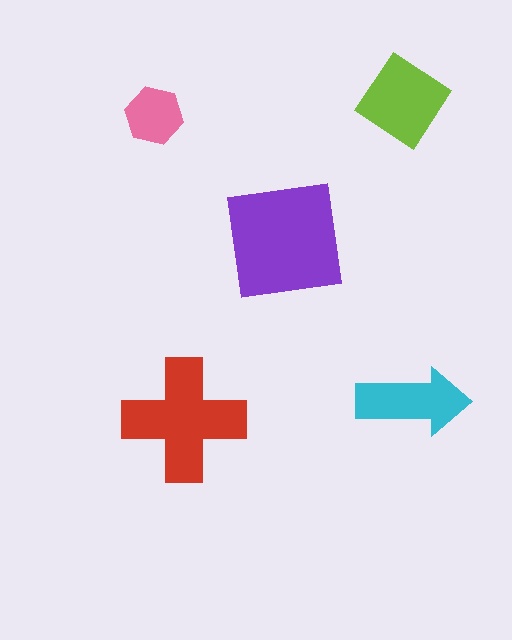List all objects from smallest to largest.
The pink hexagon, the cyan arrow, the lime diamond, the red cross, the purple square.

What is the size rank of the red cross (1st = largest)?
2nd.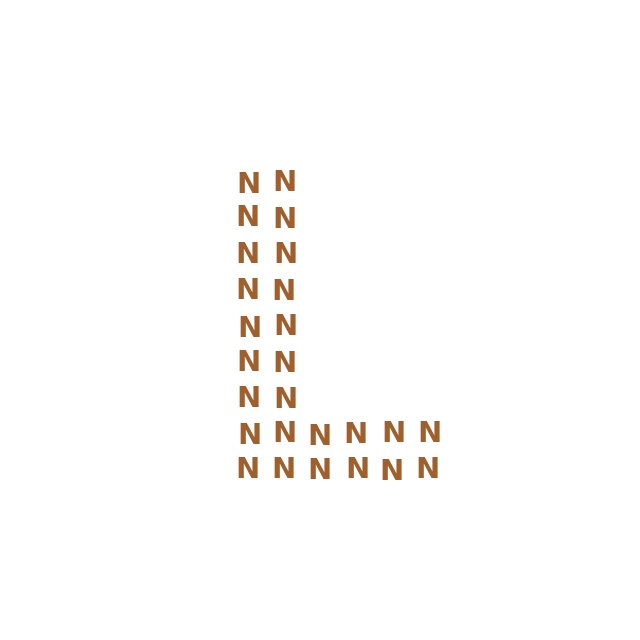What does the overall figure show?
The overall figure shows the letter L.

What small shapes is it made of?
It is made of small letter N's.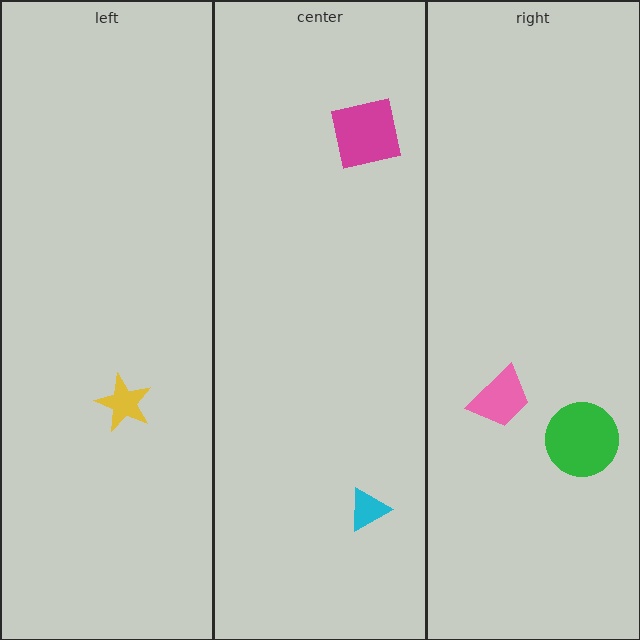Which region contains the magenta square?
The center region.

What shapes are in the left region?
The yellow star.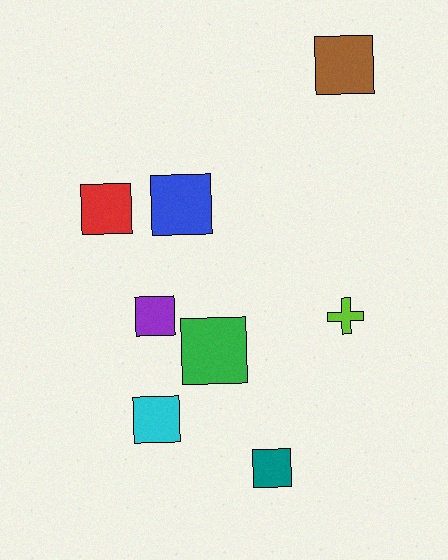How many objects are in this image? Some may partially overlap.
There are 8 objects.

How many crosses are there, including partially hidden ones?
There is 1 cross.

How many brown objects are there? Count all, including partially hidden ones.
There is 1 brown object.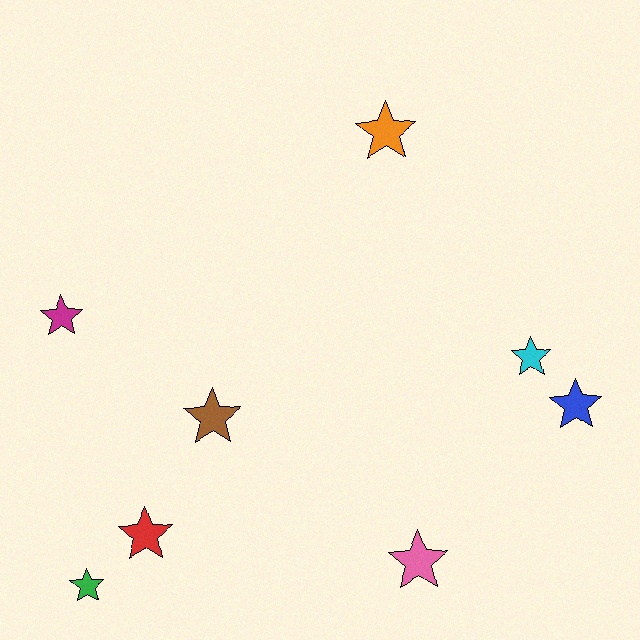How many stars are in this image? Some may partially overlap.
There are 8 stars.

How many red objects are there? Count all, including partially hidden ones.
There is 1 red object.